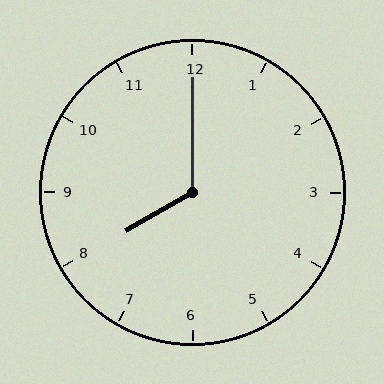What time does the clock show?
8:00.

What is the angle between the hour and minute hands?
Approximately 120 degrees.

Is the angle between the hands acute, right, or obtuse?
It is obtuse.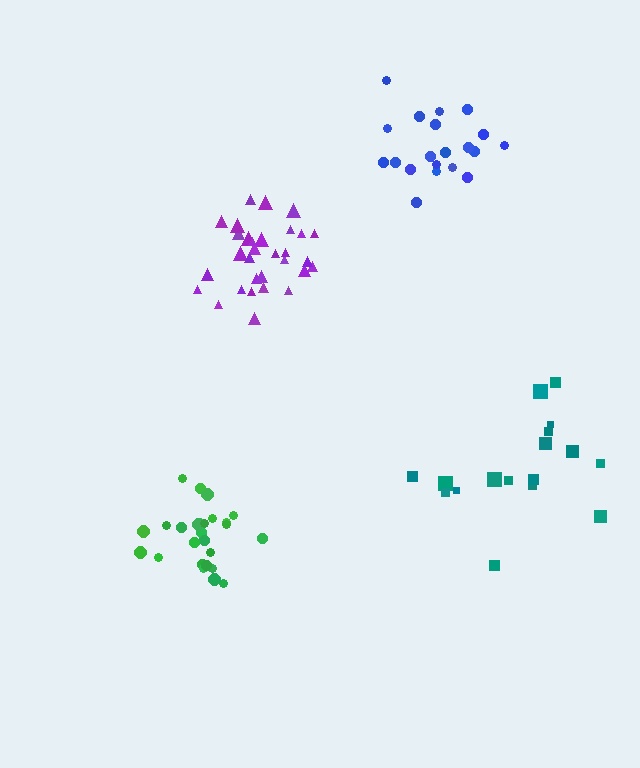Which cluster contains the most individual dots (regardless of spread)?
Purple (31).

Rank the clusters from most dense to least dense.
purple, green, blue, teal.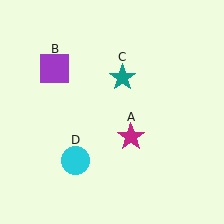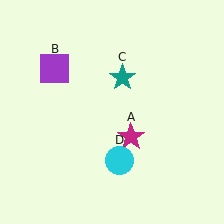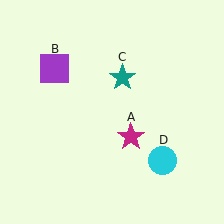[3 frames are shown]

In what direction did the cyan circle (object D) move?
The cyan circle (object D) moved right.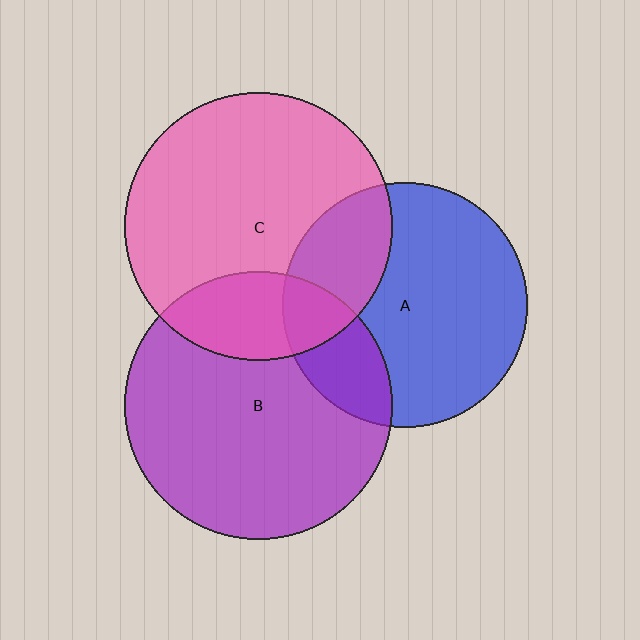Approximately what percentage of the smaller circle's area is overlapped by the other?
Approximately 20%.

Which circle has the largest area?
Circle B (purple).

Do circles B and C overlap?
Yes.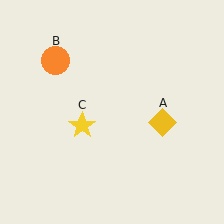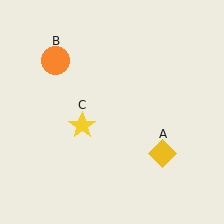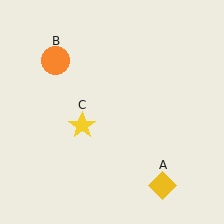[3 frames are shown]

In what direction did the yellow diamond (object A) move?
The yellow diamond (object A) moved down.